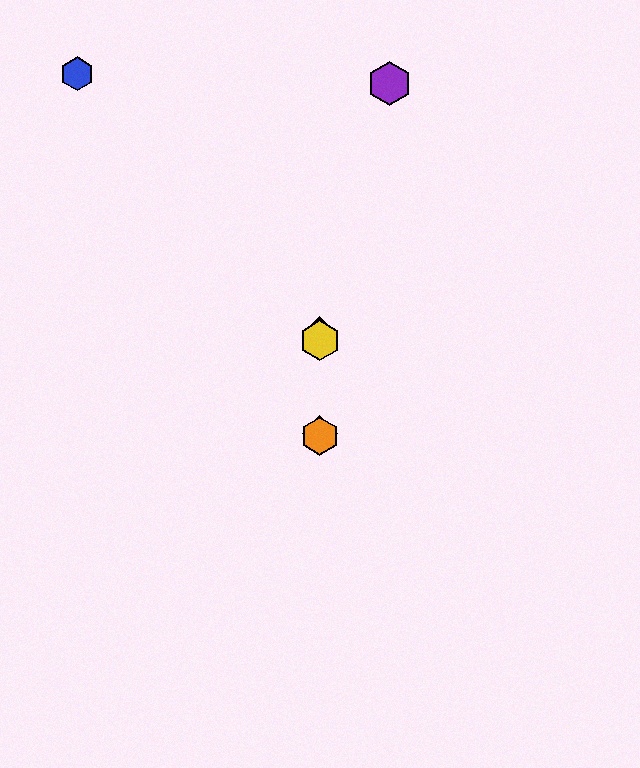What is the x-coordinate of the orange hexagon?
The orange hexagon is at x≈320.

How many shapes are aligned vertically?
4 shapes (the red diamond, the green diamond, the yellow hexagon, the orange hexagon) are aligned vertically.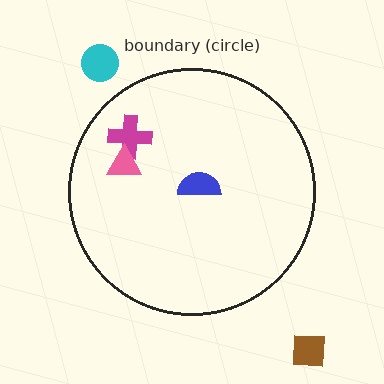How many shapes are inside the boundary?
3 inside, 2 outside.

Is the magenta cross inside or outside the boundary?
Inside.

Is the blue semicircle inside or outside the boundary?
Inside.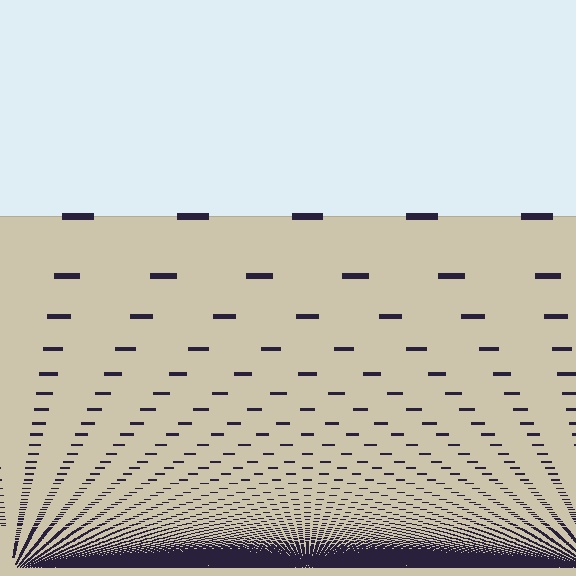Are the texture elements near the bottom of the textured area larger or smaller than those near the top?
Smaller. The gradient is inverted — elements near the bottom are smaller and denser.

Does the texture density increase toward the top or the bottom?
Density increases toward the bottom.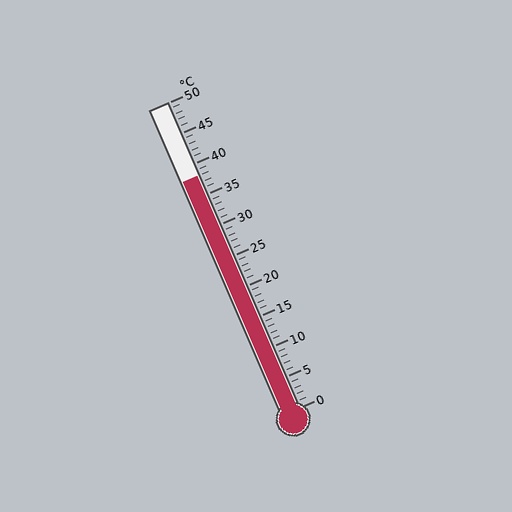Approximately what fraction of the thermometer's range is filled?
The thermometer is filled to approximately 75% of its range.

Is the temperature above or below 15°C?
The temperature is above 15°C.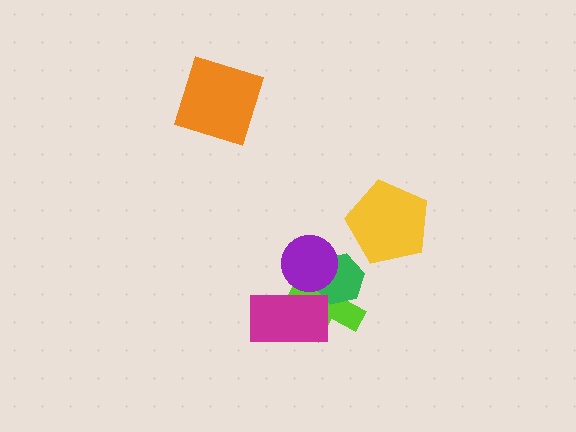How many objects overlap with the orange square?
0 objects overlap with the orange square.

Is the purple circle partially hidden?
No, no other shape covers it.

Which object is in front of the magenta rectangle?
The purple circle is in front of the magenta rectangle.